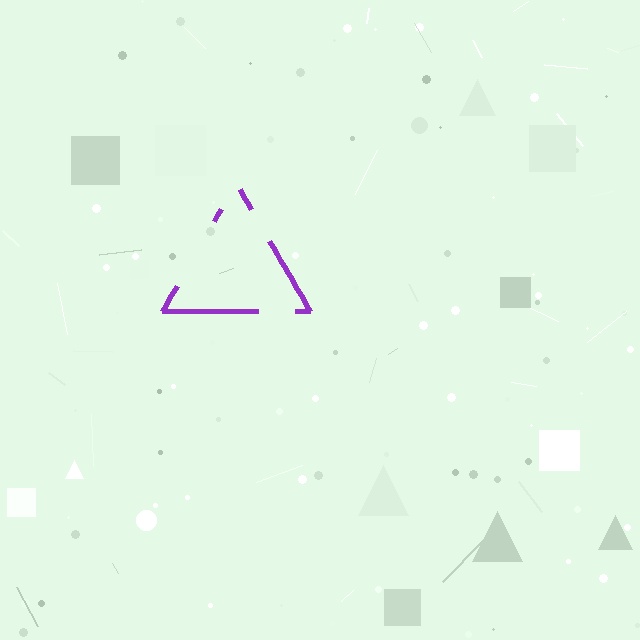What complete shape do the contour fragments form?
The contour fragments form a triangle.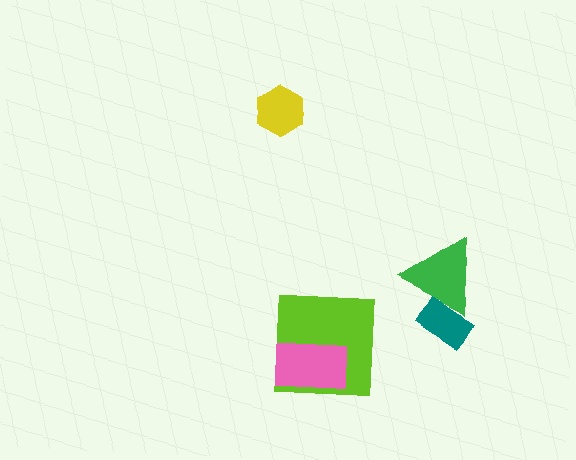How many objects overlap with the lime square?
1 object overlaps with the lime square.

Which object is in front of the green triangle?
The teal rectangle is in front of the green triangle.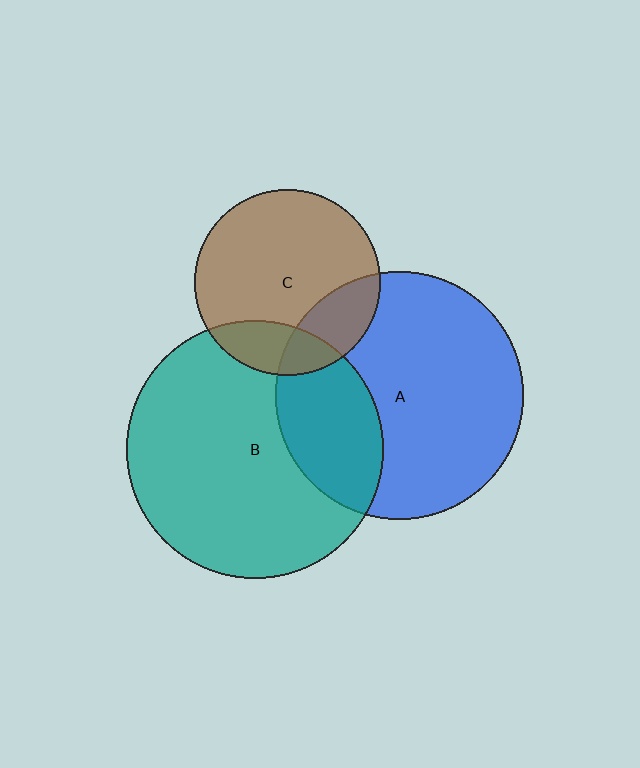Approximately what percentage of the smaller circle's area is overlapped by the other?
Approximately 20%.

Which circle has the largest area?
Circle B (teal).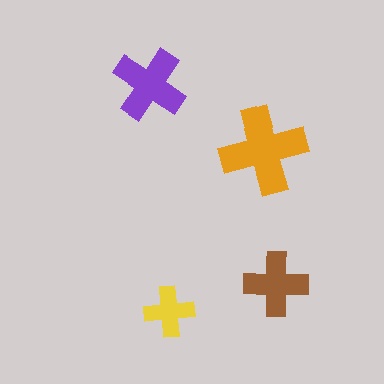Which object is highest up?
The purple cross is topmost.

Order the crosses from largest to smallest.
the orange one, the purple one, the brown one, the yellow one.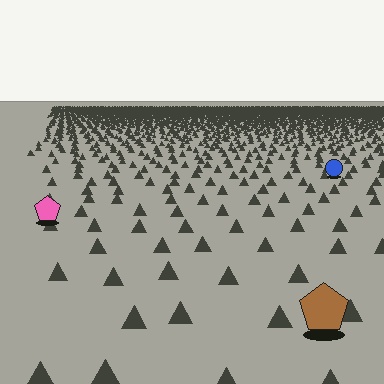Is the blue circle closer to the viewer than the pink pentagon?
No. The pink pentagon is closer — you can tell from the texture gradient: the ground texture is coarser near it.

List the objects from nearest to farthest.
From nearest to farthest: the brown pentagon, the pink pentagon, the blue circle.